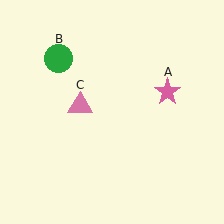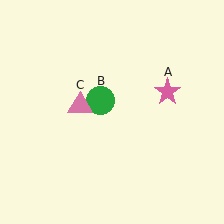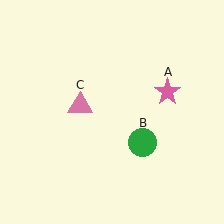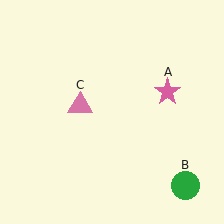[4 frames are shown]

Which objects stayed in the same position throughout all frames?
Pink star (object A) and pink triangle (object C) remained stationary.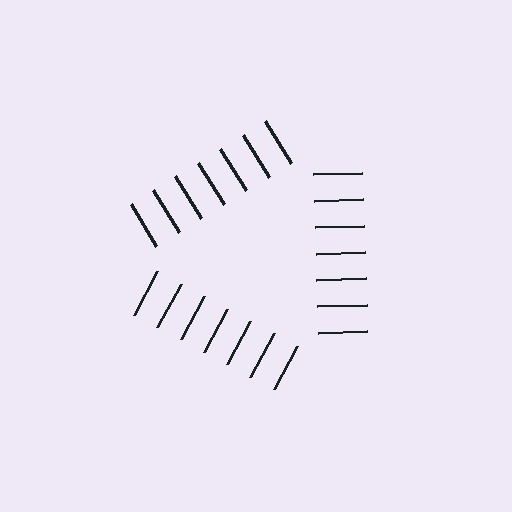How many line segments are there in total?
21 — 7 along each of the 3 edges.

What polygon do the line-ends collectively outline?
An illusory triangle — the line segments terminate on its edges but no continuous stroke is drawn.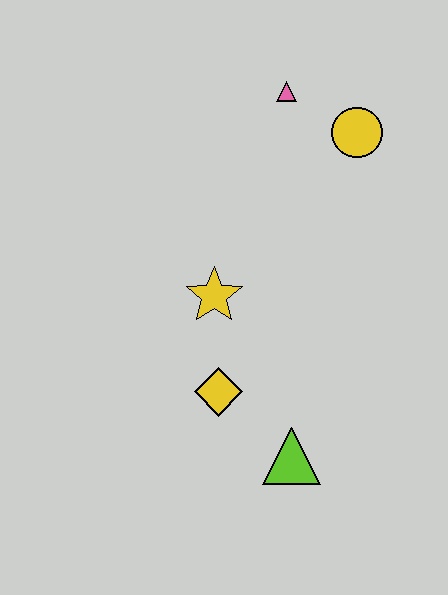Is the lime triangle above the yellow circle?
No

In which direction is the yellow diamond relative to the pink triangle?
The yellow diamond is below the pink triangle.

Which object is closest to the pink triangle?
The yellow circle is closest to the pink triangle.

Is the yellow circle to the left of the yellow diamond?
No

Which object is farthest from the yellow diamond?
The pink triangle is farthest from the yellow diamond.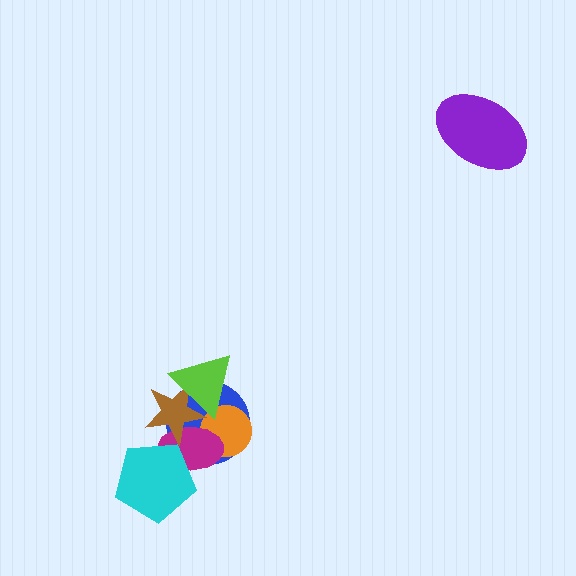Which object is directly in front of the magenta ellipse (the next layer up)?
The cyan pentagon is directly in front of the magenta ellipse.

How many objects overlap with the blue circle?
4 objects overlap with the blue circle.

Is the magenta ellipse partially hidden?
Yes, it is partially covered by another shape.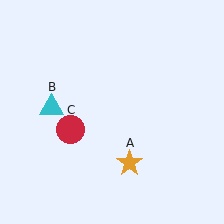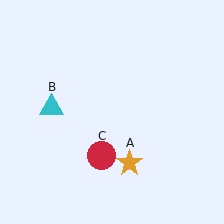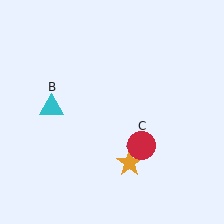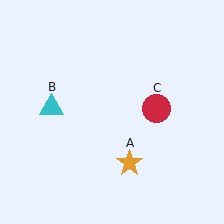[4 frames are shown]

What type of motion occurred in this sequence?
The red circle (object C) rotated counterclockwise around the center of the scene.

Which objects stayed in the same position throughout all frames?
Orange star (object A) and cyan triangle (object B) remained stationary.